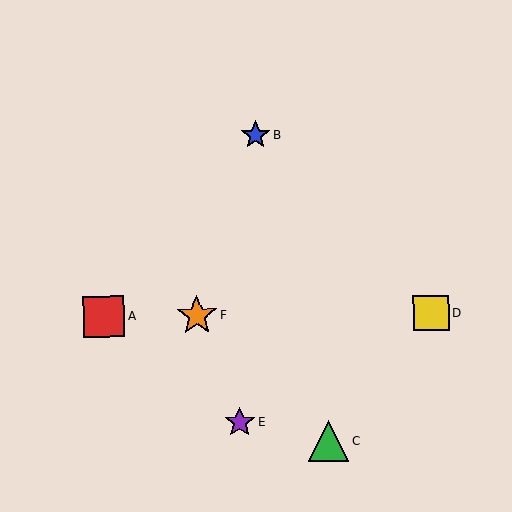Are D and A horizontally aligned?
Yes, both are at y≈313.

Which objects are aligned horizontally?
Objects A, D, F are aligned horizontally.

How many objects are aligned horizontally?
3 objects (A, D, F) are aligned horizontally.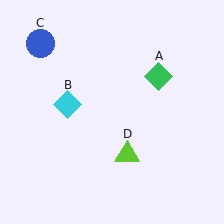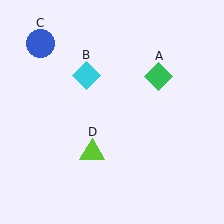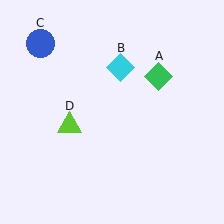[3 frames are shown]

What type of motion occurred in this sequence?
The cyan diamond (object B), lime triangle (object D) rotated clockwise around the center of the scene.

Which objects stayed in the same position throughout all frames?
Green diamond (object A) and blue circle (object C) remained stationary.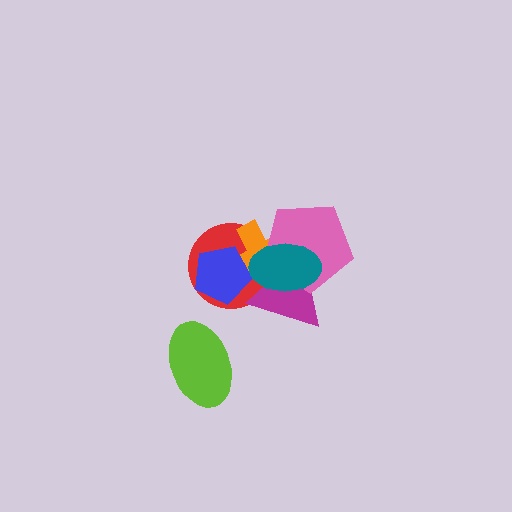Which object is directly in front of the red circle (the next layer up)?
The orange cross is directly in front of the red circle.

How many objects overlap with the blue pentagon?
2 objects overlap with the blue pentagon.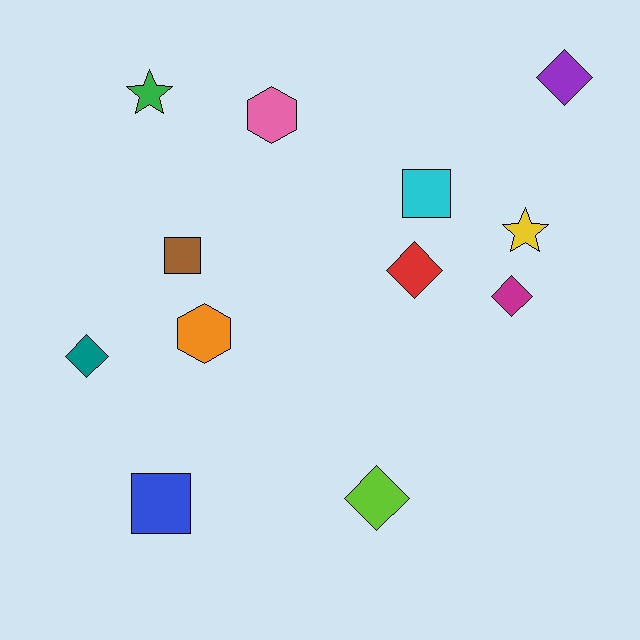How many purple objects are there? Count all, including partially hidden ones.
There is 1 purple object.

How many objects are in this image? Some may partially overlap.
There are 12 objects.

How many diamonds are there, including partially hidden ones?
There are 5 diamonds.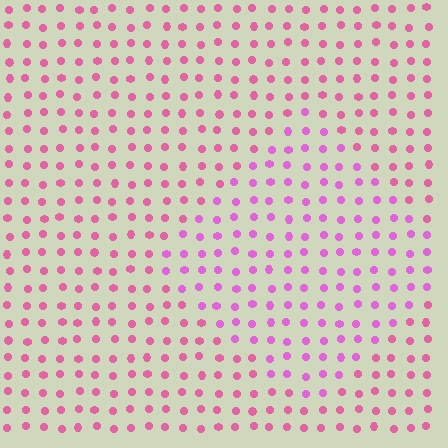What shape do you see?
I see a diamond.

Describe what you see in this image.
The image is filled with small pink elements in a uniform arrangement. A diamond-shaped region is visible where the elements are tinted to a slightly different hue, forming a subtle color boundary.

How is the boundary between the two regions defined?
The boundary is defined purely by a slight shift in hue (about 27 degrees). Spacing, size, and orientation are identical on both sides.